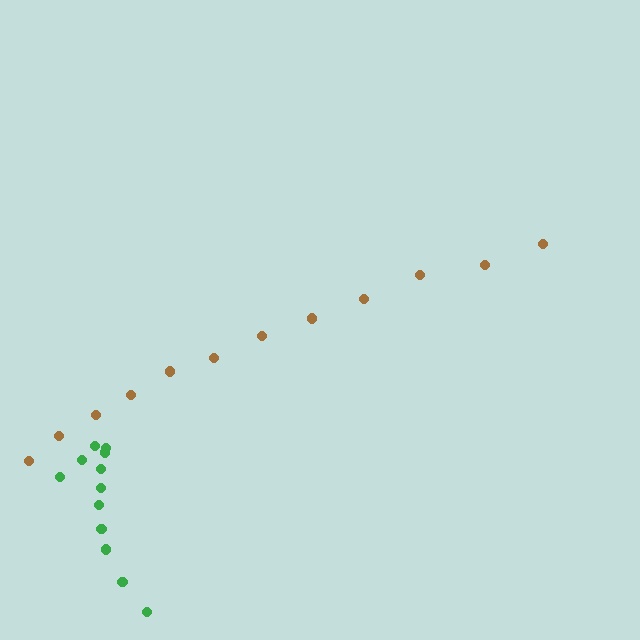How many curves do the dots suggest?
There are 2 distinct paths.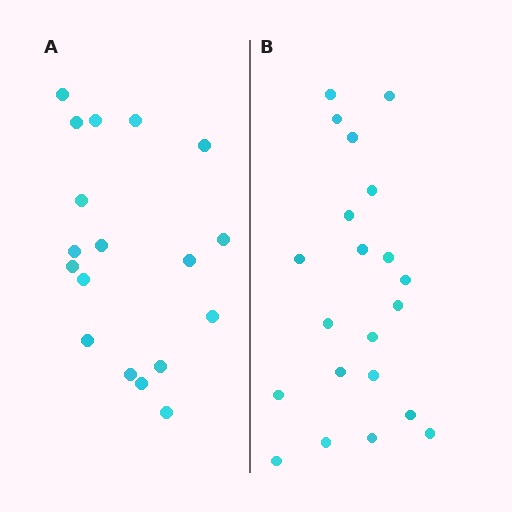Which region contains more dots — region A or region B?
Region B (the right region) has more dots.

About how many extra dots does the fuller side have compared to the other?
Region B has just a few more — roughly 2 or 3 more dots than region A.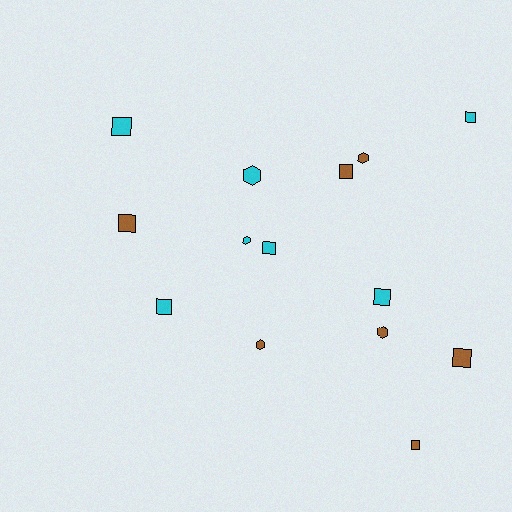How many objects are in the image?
There are 14 objects.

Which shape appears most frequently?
Square, with 9 objects.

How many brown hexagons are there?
There are 3 brown hexagons.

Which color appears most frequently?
Cyan, with 7 objects.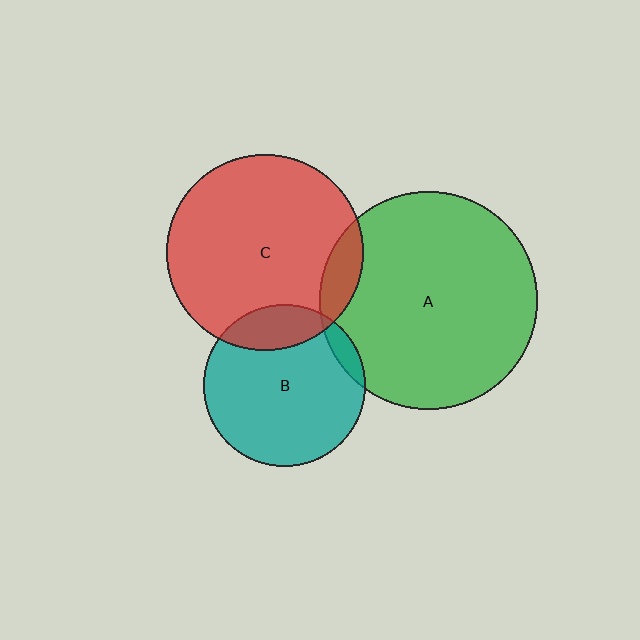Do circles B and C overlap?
Yes.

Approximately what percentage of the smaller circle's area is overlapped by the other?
Approximately 20%.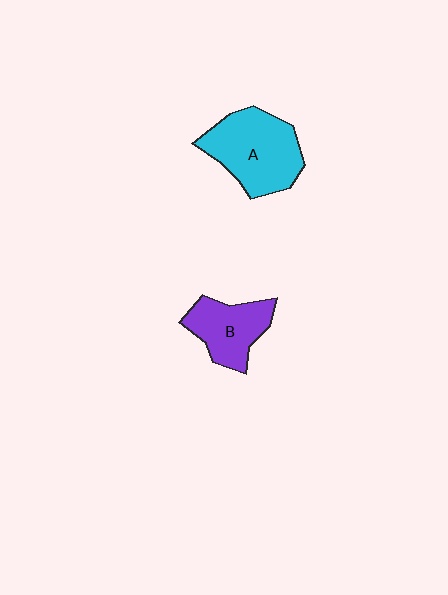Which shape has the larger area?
Shape A (cyan).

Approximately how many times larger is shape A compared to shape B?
Approximately 1.5 times.